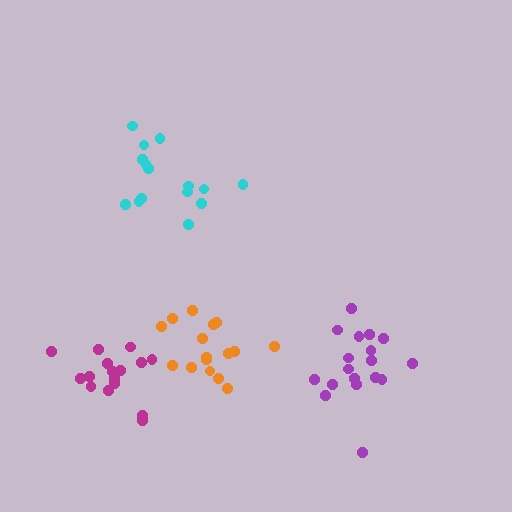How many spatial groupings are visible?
There are 4 spatial groupings.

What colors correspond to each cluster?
The clusters are colored: cyan, magenta, purple, orange.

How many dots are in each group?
Group 1: 15 dots, Group 2: 16 dots, Group 3: 18 dots, Group 4: 16 dots (65 total).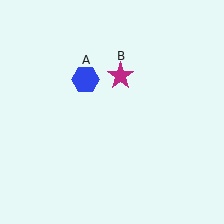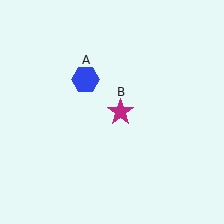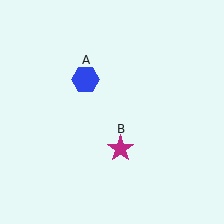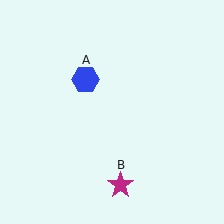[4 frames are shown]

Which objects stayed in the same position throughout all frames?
Blue hexagon (object A) remained stationary.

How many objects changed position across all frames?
1 object changed position: magenta star (object B).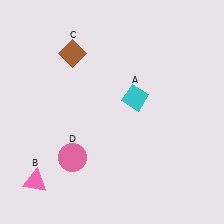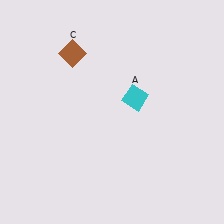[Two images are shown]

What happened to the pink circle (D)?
The pink circle (D) was removed in Image 2. It was in the bottom-left area of Image 1.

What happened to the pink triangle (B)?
The pink triangle (B) was removed in Image 2. It was in the bottom-left area of Image 1.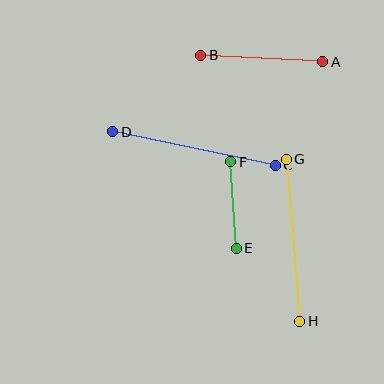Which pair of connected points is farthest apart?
Points C and D are farthest apart.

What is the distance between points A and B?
The distance is approximately 122 pixels.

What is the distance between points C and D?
The distance is approximately 166 pixels.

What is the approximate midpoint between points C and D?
The midpoint is at approximately (194, 149) pixels.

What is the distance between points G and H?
The distance is approximately 162 pixels.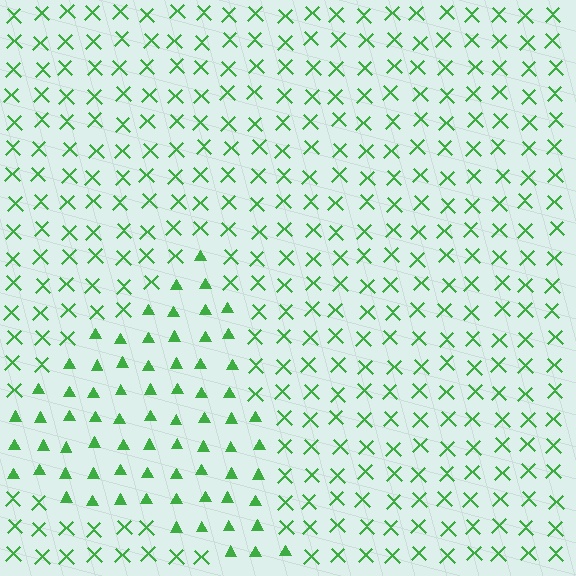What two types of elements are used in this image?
The image uses triangles inside the triangle region and X marks outside it.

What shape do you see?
I see a triangle.